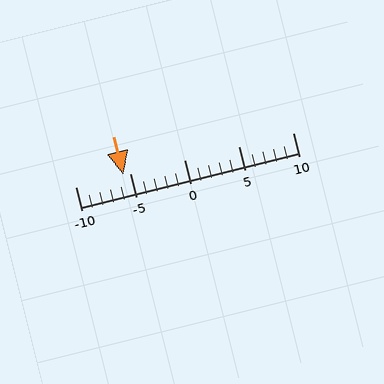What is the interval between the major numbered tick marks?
The major tick marks are spaced 5 units apart.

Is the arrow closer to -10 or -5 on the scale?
The arrow is closer to -5.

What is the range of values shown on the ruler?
The ruler shows values from -10 to 10.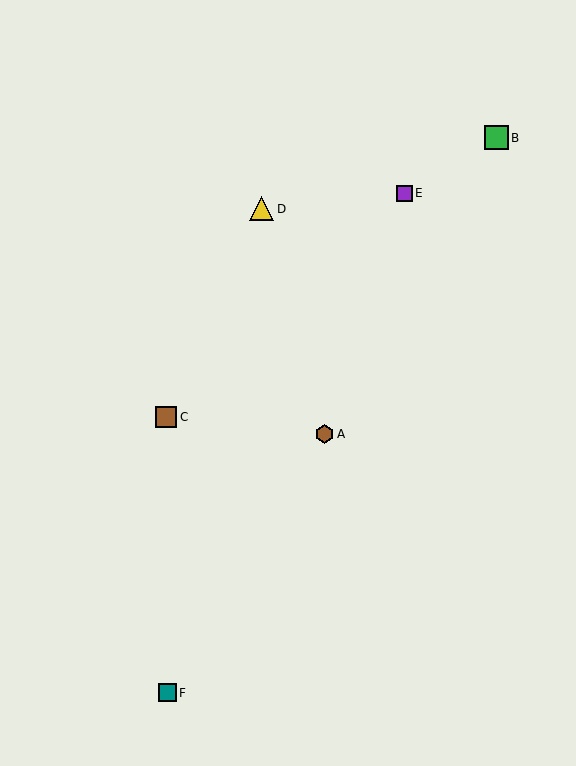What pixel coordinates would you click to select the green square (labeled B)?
Click at (496, 138) to select the green square B.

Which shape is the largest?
The yellow triangle (labeled D) is the largest.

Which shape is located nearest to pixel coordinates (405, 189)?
The purple square (labeled E) at (404, 193) is nearest to that location.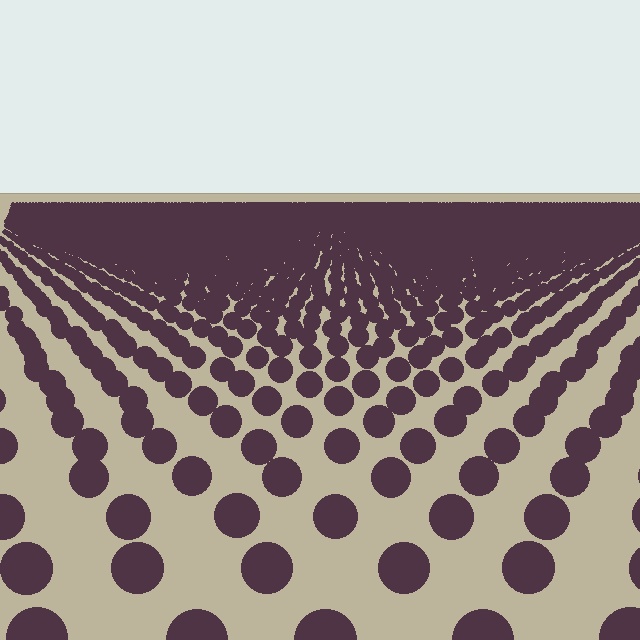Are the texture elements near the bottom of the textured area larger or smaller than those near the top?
Larger. Near the bottom, elements are closer to the viewer and appear at a bigger on-screen size.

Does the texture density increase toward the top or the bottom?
Density increases toward the top.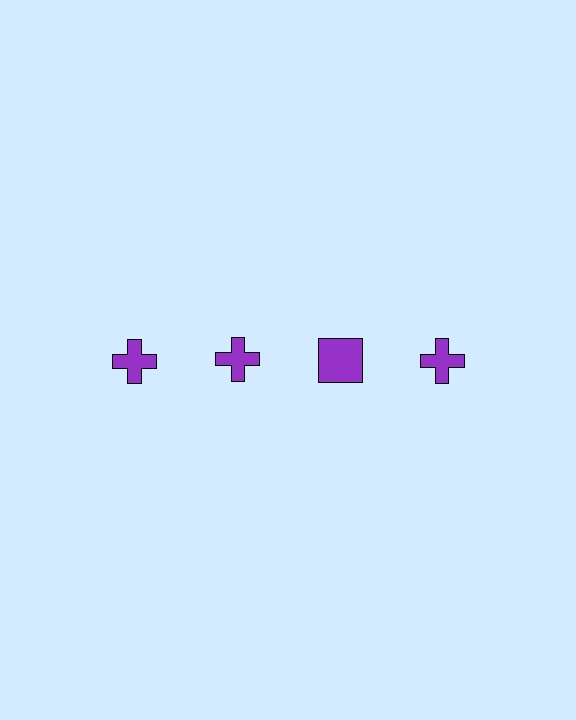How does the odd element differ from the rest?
It has a different shape: square instead of cross.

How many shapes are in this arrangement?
There are 4 shapes arranged in a grid pattern.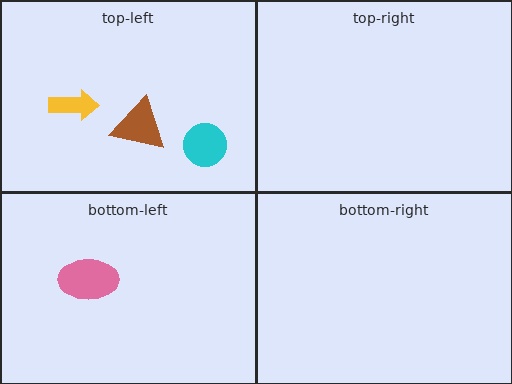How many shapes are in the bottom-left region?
1.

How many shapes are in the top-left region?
3.